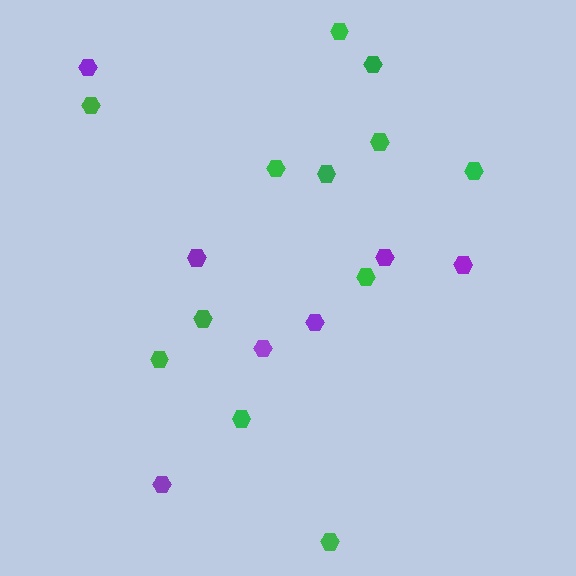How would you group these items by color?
There are 2 groups: one group of purple hexagons (7) and one group of green hexagons (12).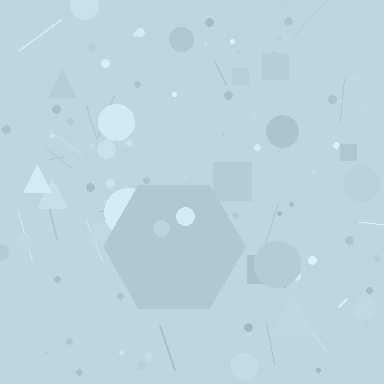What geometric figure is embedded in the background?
A hexagon is embedded in the background.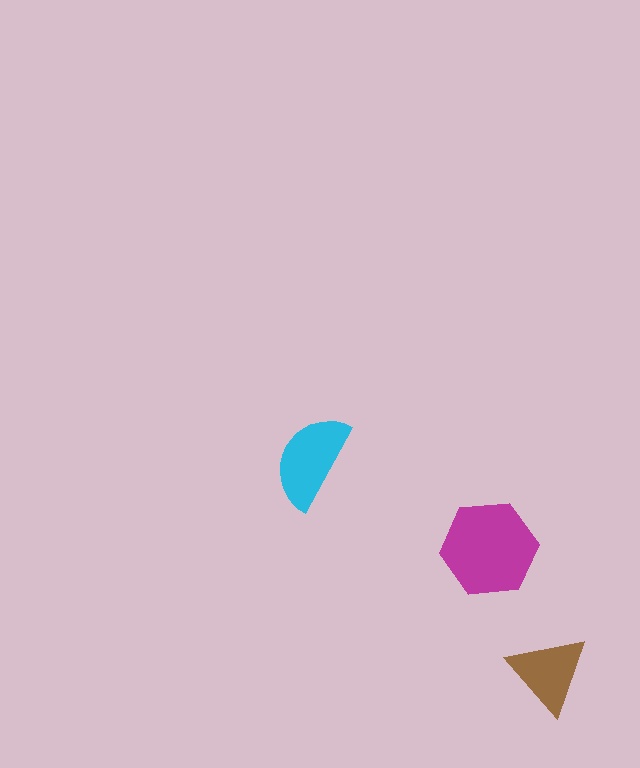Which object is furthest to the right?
The brown triangle is rightmost.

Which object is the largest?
The magenta hexagon.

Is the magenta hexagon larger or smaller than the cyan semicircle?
Larger.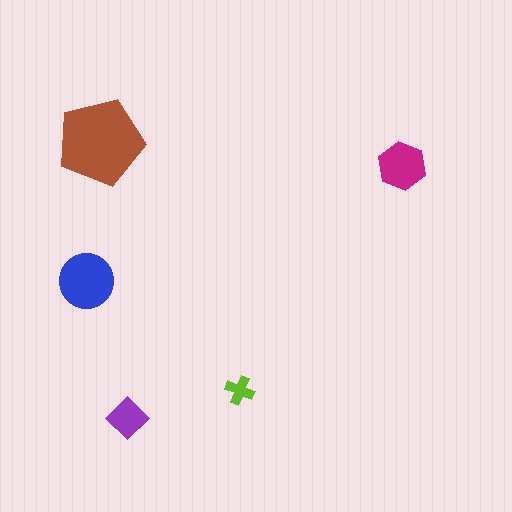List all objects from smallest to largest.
The lime cross, the purple diamond, the magenta hexagon, the blue circle, the brown pentagon.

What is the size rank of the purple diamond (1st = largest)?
4th.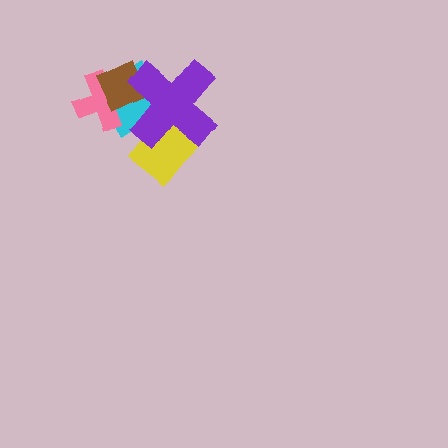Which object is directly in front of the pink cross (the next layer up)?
The brown diamond is directly in front of the pink cross.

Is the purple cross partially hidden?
No, no other shape covers it.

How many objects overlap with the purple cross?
4 objects overlap with the purple cross.